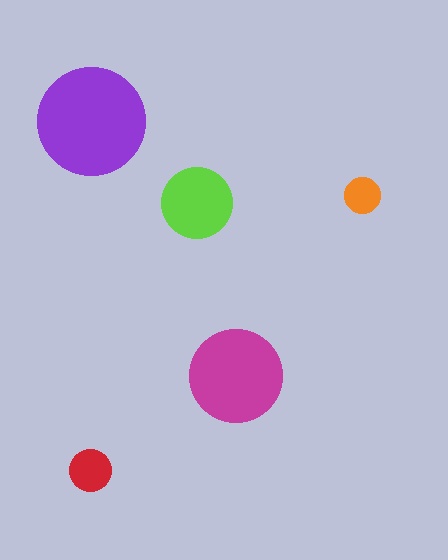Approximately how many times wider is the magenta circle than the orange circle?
About 2.5 times wider.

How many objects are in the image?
There are 5 objects in the image.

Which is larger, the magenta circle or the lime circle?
The magenta one.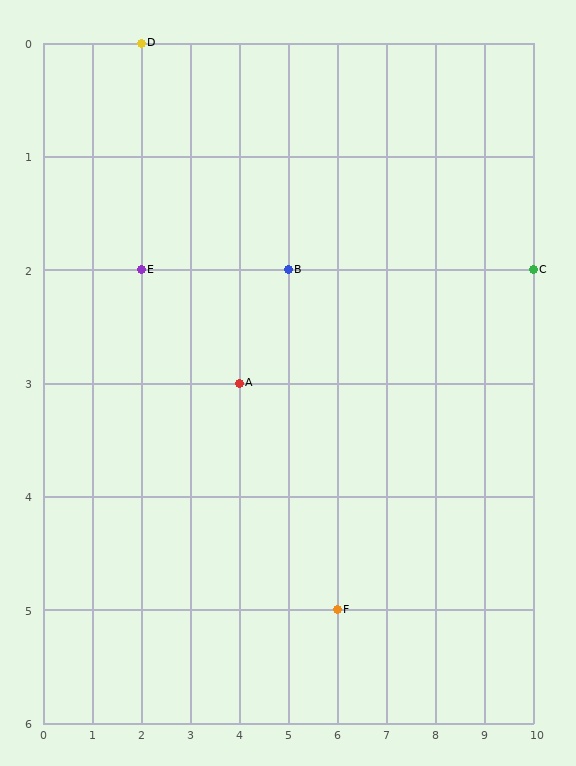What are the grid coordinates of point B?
Point B is at grid coordinates (5, 2).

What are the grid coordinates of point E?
Point E is at grid coordinates (2, 2).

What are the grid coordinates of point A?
Point A is at grid coordinates (4, 3).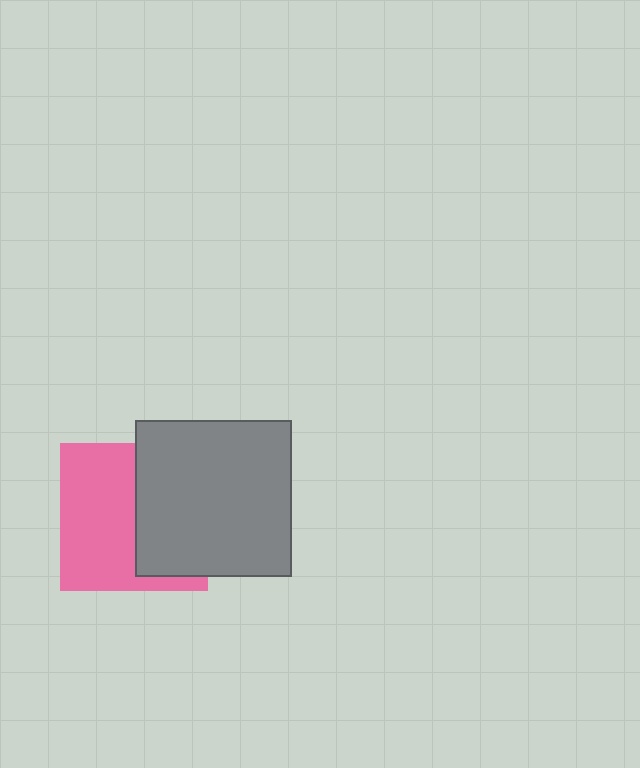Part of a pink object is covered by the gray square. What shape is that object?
It is a square.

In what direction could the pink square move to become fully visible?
The pink square could move left. That would shift it out from behind the gray square entirely.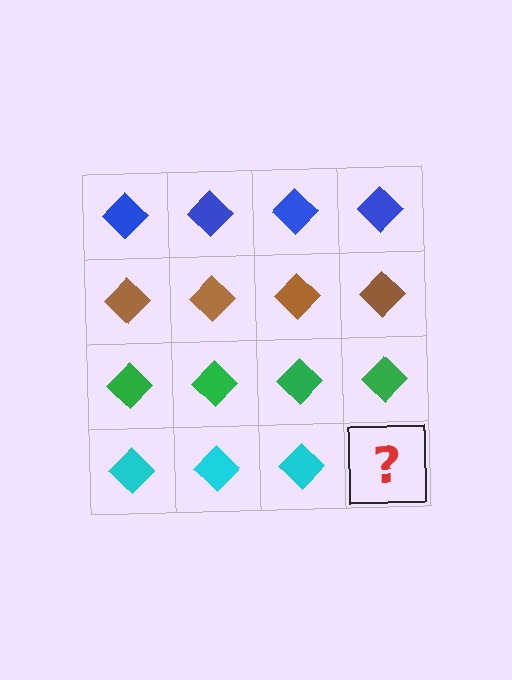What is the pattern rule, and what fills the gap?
The rule is that each row has a consistent color. The gap should be filled with a cyan diamond.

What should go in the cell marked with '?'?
The missing cell should contain a cyan diamond.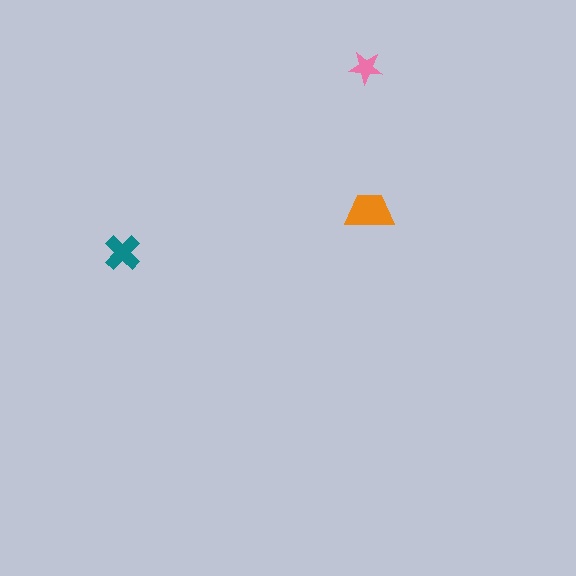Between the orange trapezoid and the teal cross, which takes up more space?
The orange trapezoid.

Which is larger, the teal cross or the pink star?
The teal cross.